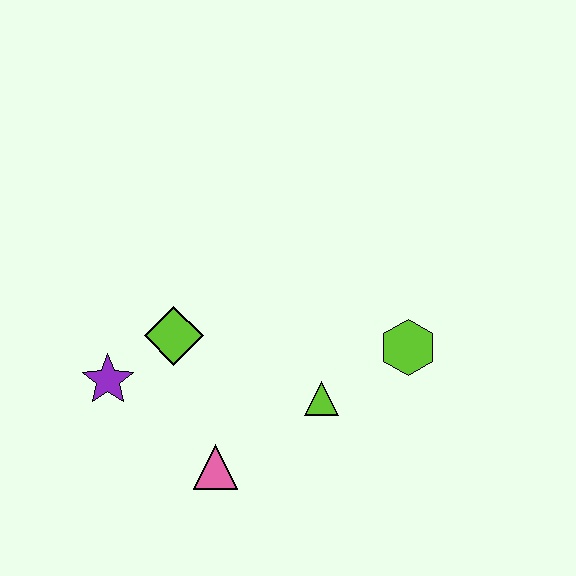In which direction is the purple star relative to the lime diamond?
The purple star is to the left of the lime diamond.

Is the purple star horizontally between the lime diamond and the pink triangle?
No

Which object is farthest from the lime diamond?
The lime hexagon is farthest from the lime diamond.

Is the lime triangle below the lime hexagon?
Yes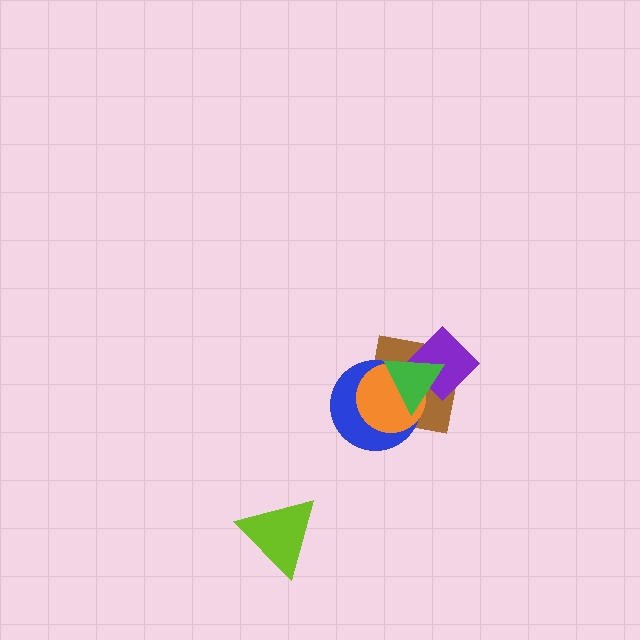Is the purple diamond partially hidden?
Yes, it is partially covered by another shape.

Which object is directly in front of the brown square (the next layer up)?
The purple diamond is directly in front of the brown square.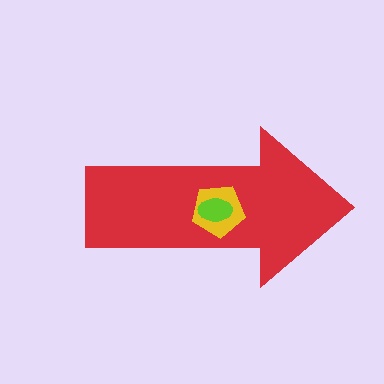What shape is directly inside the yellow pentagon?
The lime ellipse.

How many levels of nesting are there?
3.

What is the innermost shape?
The lime ellipse.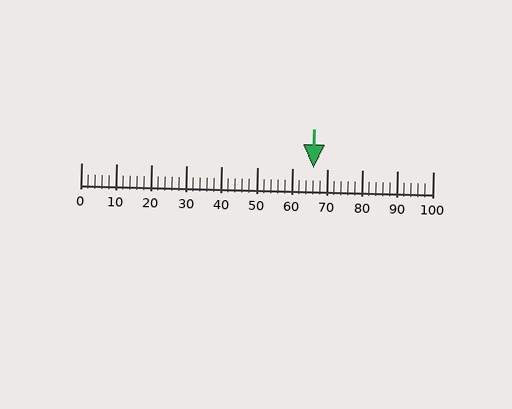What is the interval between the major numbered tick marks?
The major tick marks are spaced 10 units apart.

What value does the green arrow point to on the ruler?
The green arrow points to approximately 66.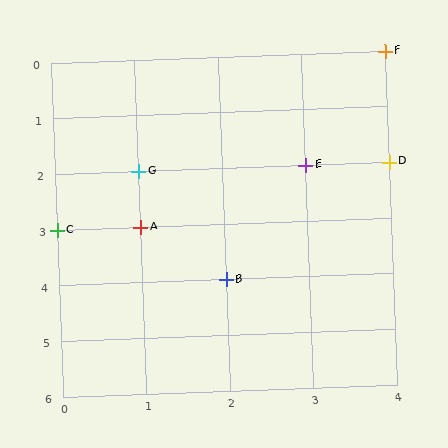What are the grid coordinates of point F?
Point F is at grid coordinates (4, 0).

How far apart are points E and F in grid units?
Points E and F are 1 column and 2 rows apart (about 2.2 grid units diagonally).